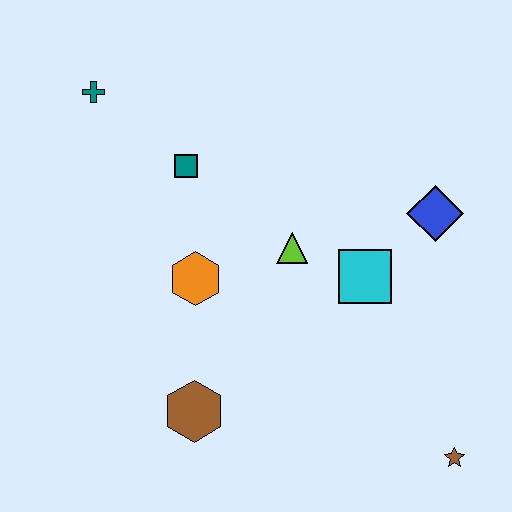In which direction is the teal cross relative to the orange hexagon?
The teal cross is above the orange hexagon.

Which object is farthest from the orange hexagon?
The brown star is farthest from the orange hexagon.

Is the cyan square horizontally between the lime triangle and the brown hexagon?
No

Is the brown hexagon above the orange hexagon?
No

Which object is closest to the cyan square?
The lime triangle is closest to the cyan square.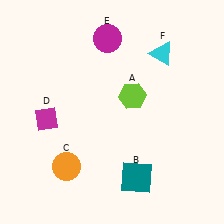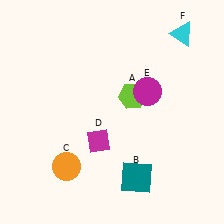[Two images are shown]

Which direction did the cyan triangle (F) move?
The cyan triangle (F) moved right.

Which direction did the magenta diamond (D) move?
The magenta diamond (D) moved right.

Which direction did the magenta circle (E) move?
The magenta circle (E) moved down.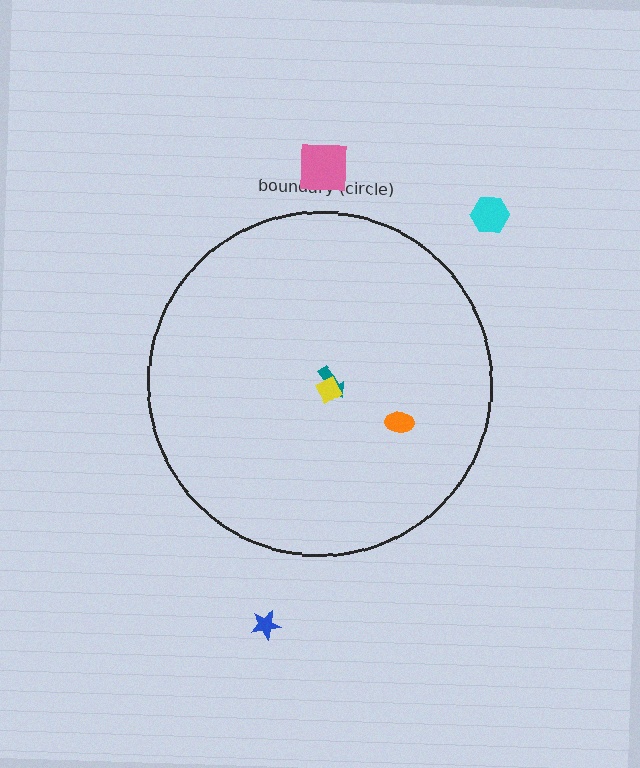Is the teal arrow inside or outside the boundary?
Inside.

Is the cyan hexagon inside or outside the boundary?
Outside.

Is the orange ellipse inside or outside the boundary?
Inside.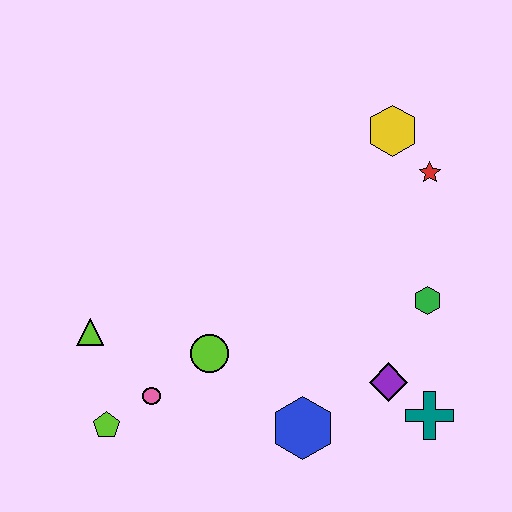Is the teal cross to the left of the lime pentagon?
No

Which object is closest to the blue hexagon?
The purple diamond is closest to the blue hexagon.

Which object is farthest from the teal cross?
The lime triangle is farthest from the teal cross.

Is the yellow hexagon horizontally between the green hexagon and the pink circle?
Yes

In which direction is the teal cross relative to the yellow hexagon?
The teal cross is below the yellow hexagon.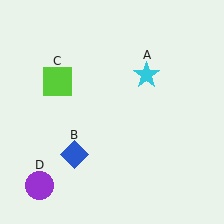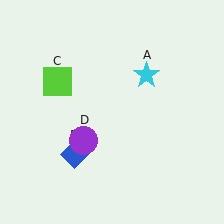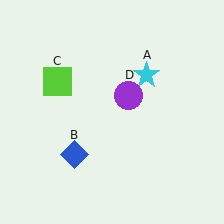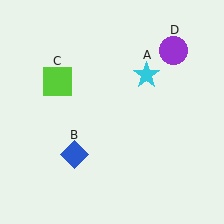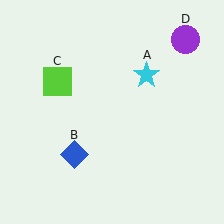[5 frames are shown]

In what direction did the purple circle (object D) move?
The purple circle (object D) moved up and to the right.